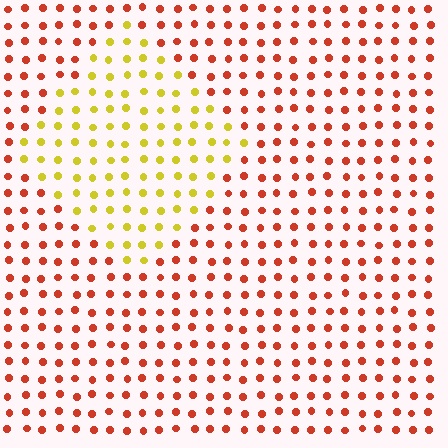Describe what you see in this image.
The image is filled with small red elements in a uniform arrangement. A diamond-shaped region is visible where the elements are tinted to a slightly different hue, forming a subtle color boundary.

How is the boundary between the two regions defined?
The boundary is defined purely by a slight shift in hue (about 52 degrees). Spacing, size, and orientation are identical on both sides.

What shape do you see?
I see a diamond.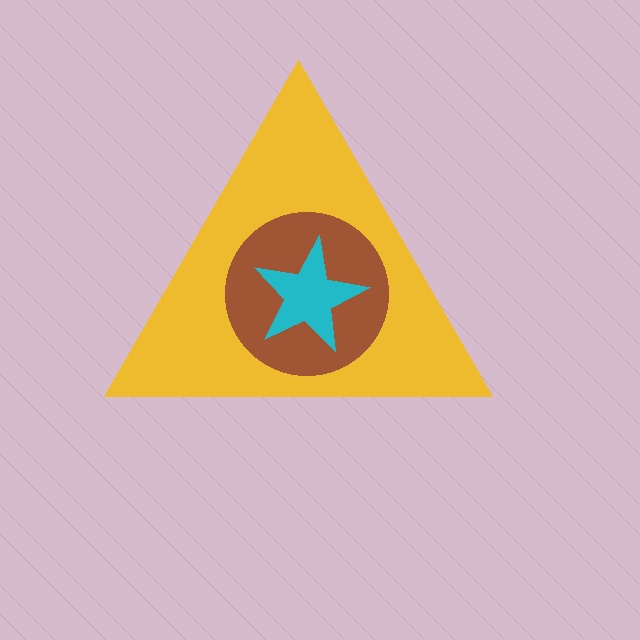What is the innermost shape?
The cyan star.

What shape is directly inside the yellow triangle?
The brown circle.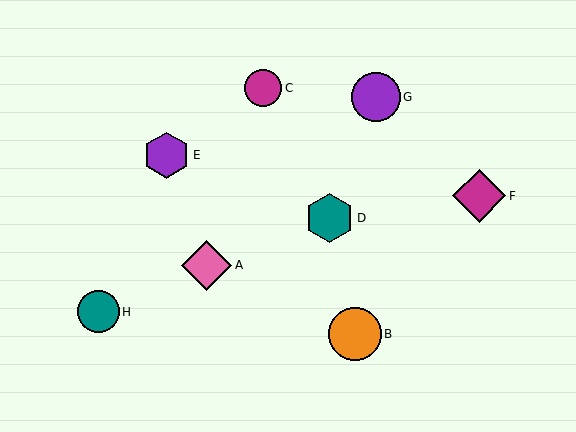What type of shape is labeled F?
Shape F is a magenta diamond.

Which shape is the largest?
The orange circle (labeled B) is the largest.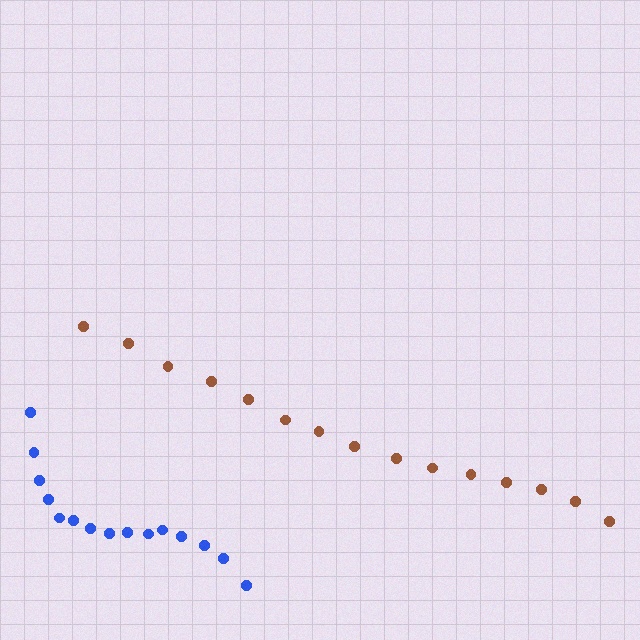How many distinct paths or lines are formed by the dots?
There are 2 distinct paths.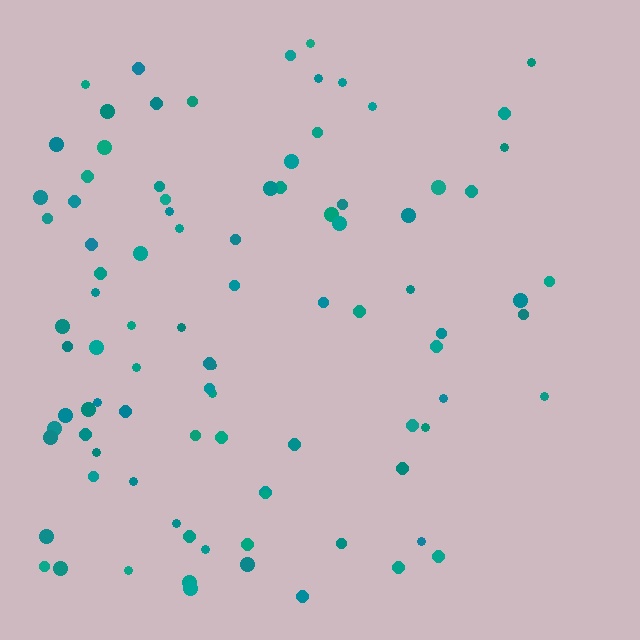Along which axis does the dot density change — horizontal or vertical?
Horizontal.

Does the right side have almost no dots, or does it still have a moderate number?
Still a moderate number, just noticeably fewer than the left.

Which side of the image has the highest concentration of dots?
The left.